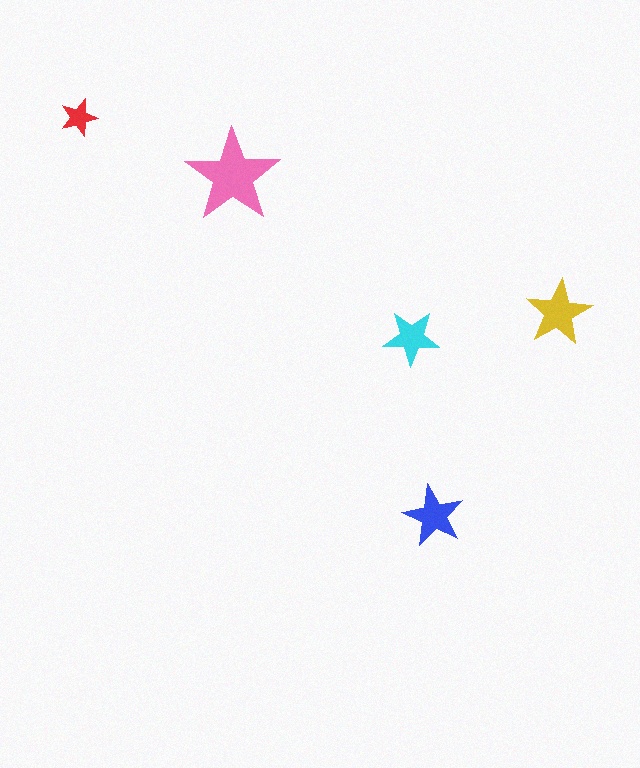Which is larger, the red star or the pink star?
The pink one.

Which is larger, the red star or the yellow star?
The yellow one.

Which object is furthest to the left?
The red star is leftmost.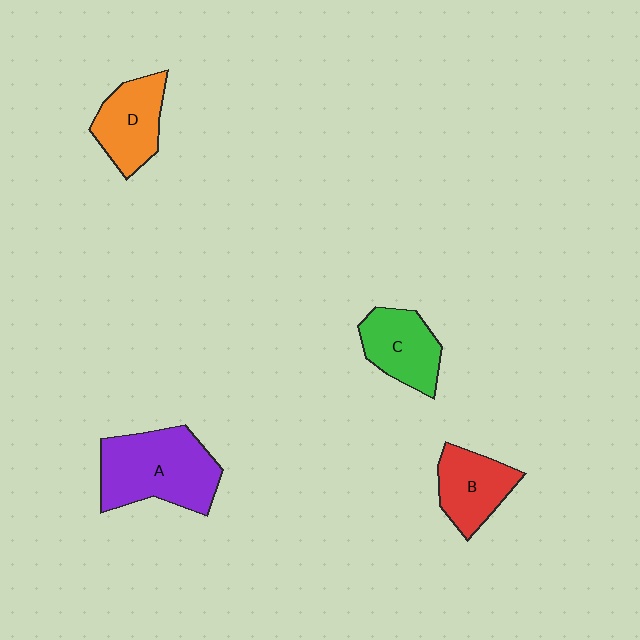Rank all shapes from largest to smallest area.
From largest to smallest: A (purple), D (orange), C (green), B (red).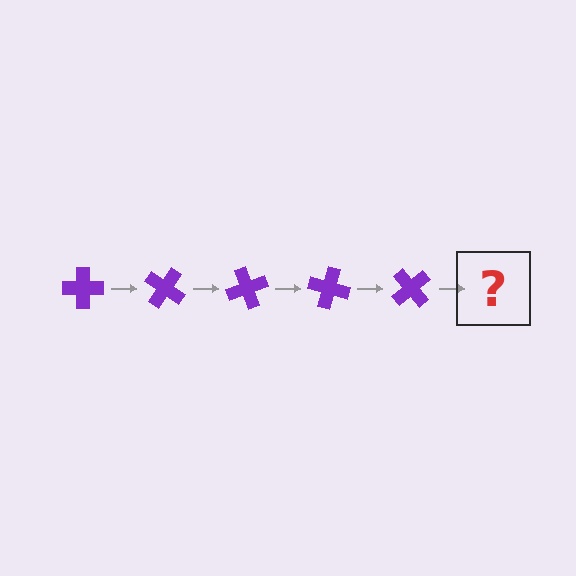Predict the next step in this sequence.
The next step is a purple cross rotated 175 degrees.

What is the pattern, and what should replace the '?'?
The pattern is that the cross rotates 35 degrees each step. The '?' should be a purple cross rotated 175 degrees.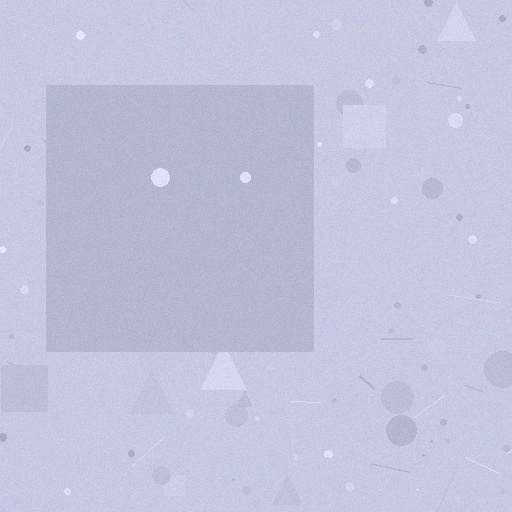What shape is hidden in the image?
A square is hidden in the image.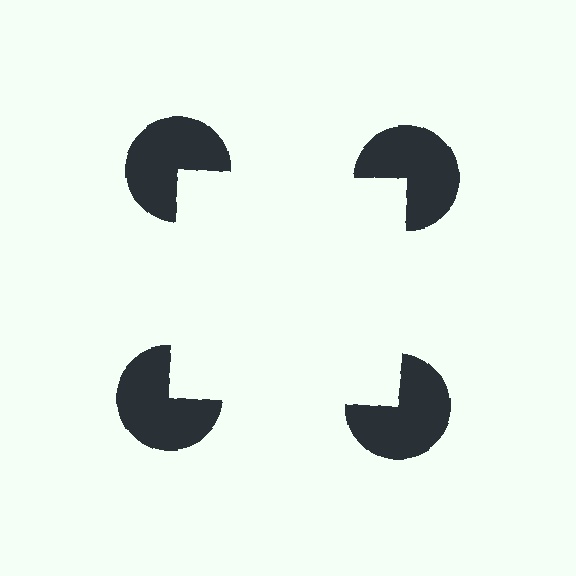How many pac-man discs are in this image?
There are 4 — one at each vertex of the illusory square.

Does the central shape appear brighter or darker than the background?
It typically appears slightly brighter than the background, even though no actual brightness change is drawn.